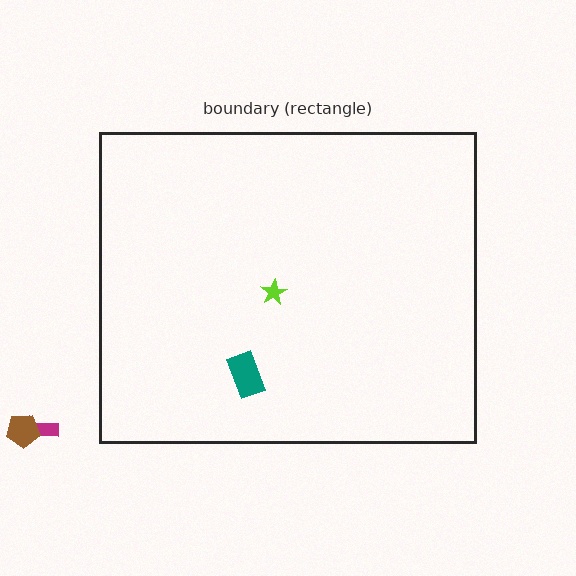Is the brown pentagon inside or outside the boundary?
Outside.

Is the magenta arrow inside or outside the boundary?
Outside.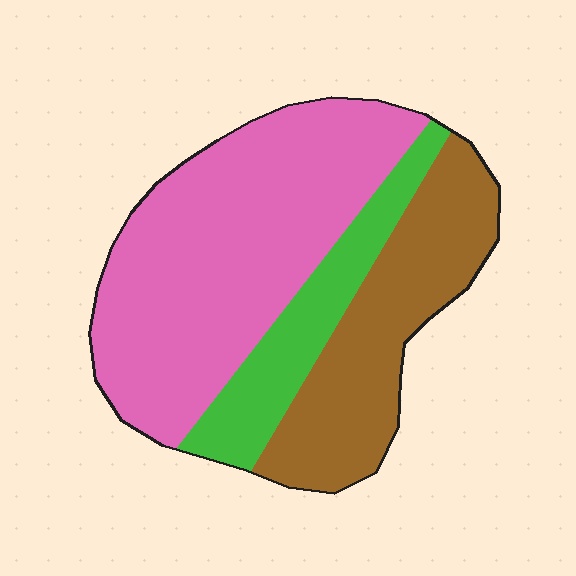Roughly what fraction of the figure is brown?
Brown takes up about one third (1/3) of the figure.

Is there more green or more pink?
Pink.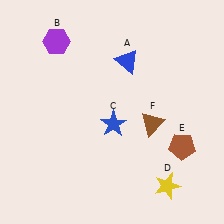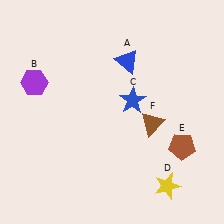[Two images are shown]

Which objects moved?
The objects that moved are: the purple hexagon (B), the blue star (C).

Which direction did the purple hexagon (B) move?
The purple hexagon (B) moved down.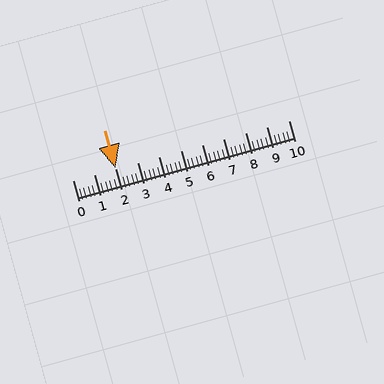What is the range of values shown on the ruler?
The ruler shows values from 0 to 10.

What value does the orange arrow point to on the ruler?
The orange arrow points to approximately 2.0.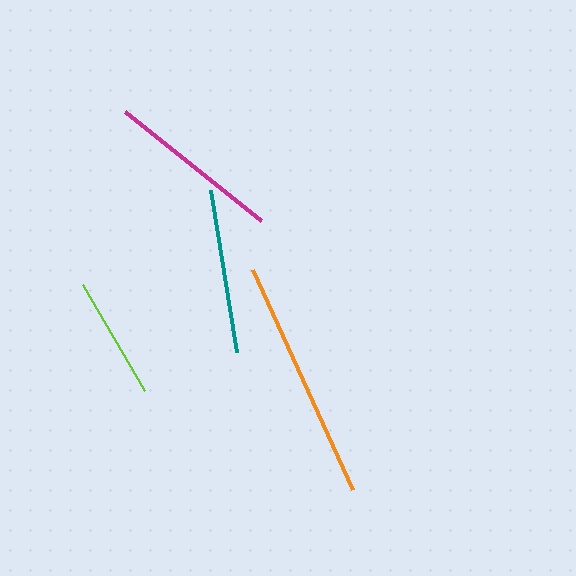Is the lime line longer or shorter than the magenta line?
The magenta line is longer than the lime line.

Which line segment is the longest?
The orange line is the longest at approximately 242 pixels.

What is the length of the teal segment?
The teal segment is approximately 164 pixels long.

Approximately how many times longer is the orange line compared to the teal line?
The orange line is approximately 1.5 times the length of the teal line.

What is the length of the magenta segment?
The magenta segment is approximately 174 pixels long.